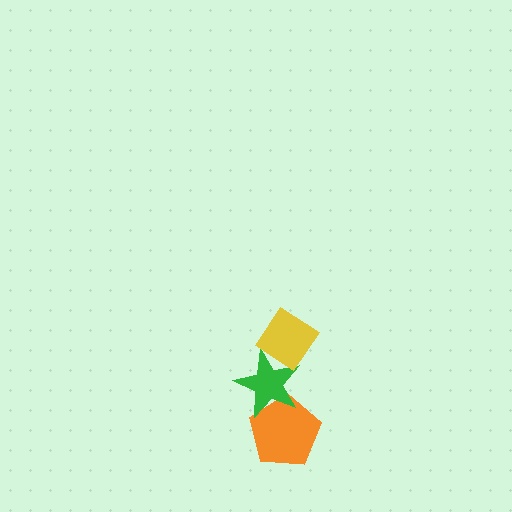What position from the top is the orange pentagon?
The orange pentagon is 3rd from the top.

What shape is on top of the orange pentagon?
The green star is on top of the orange pentagon.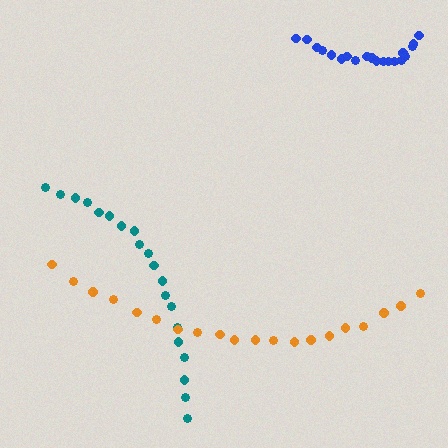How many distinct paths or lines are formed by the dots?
There are 3 distinct paths.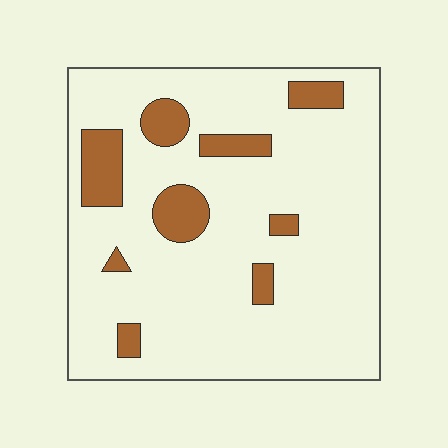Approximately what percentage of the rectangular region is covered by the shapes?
Approximately 15%.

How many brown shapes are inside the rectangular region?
9.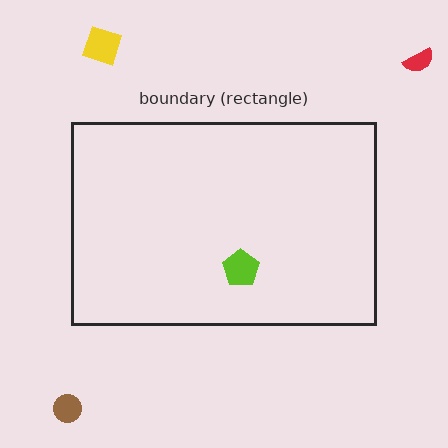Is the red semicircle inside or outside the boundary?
Outside.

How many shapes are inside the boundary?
1 inside, 3 outside.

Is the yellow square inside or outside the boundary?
Outside.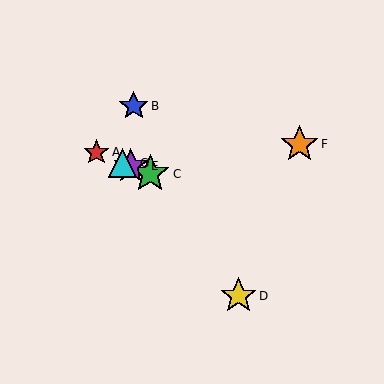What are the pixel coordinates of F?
Object F is at (299, 144).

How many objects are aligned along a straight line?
4 objects (A, C, E, G) are aligned along a straight line.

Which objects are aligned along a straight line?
Objects A, C, E, G are aligned along a straight line.